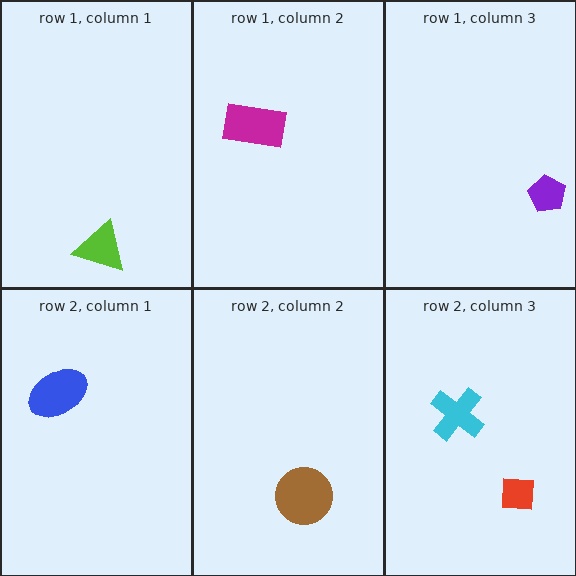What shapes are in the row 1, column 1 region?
The lime triangle.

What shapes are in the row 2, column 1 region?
The blue ellipse.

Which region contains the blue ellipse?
The row 2, column 1 region.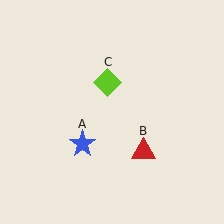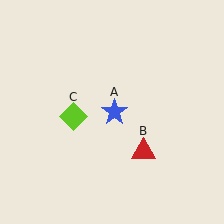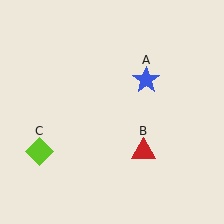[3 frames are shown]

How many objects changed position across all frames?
2 objects changed position: blue star (object A), lime diamond (object C).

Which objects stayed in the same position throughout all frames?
Red triangle (object B) remained stationary.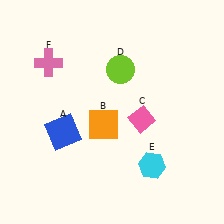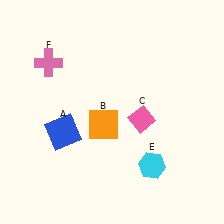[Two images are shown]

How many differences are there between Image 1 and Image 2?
There is 1 difference between the two images.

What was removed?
The lime circle (D) was removed in Image 2.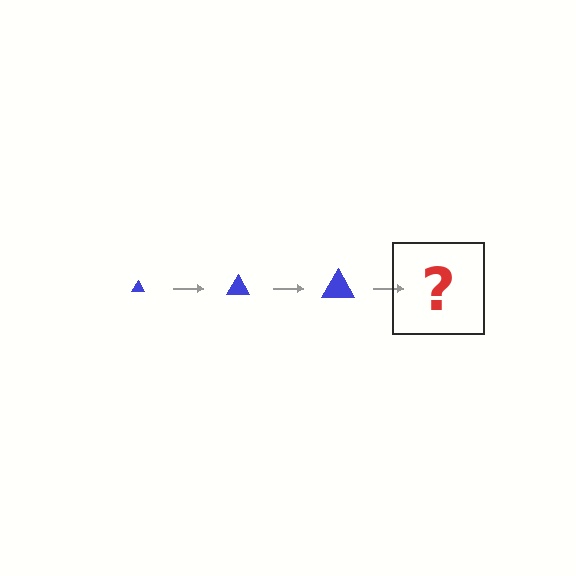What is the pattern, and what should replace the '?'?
The pattern is that the triangle gets progressively larger each step. The '?' should be a blue triangle, larger than the previous one.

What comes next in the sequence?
The next element should be a blue triangle, larger than the previous one.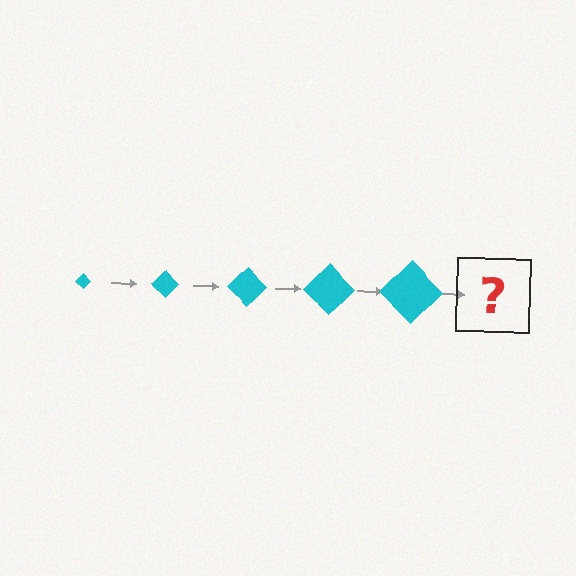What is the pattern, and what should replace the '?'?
The pattern is that the diamond gets progressively larger each step. The '?' should be a cyan diamond, larger than the previous one.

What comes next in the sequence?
The next element should be a cyan diamond, larger than the previous one.